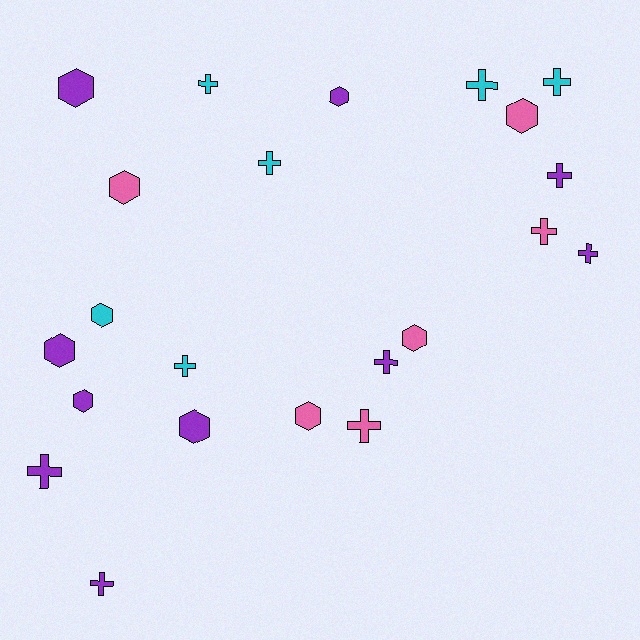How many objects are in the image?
There are 22 objects.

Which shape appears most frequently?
Cross, with 12 objects.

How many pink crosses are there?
There are 2 pink crosses.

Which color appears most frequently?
Purple, with 10 objects.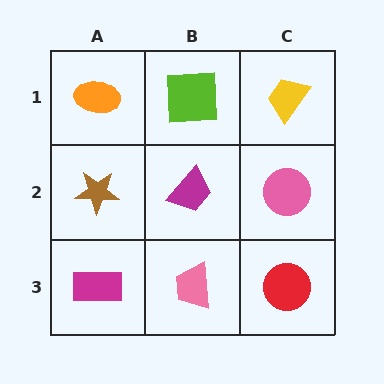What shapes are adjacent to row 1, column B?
A magenta trapezoid (row 2, column B), an orange ellipse (row 1, column A), a yellow trapezoid (row 1, column C).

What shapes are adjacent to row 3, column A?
A brown star (row 2, column A), a pink trapezoid (row 3, column B).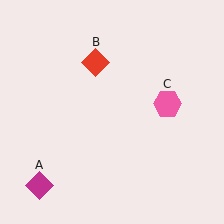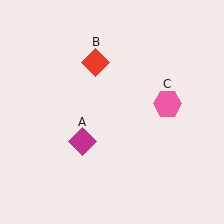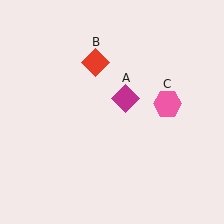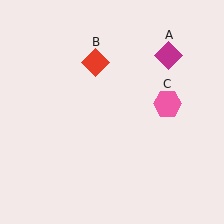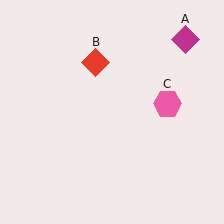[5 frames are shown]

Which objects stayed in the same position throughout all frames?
Red diamond (object B) and pink hexagon (object C) remained stationary.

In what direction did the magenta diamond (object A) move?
The magenta diamond (object A) moved up and to the right.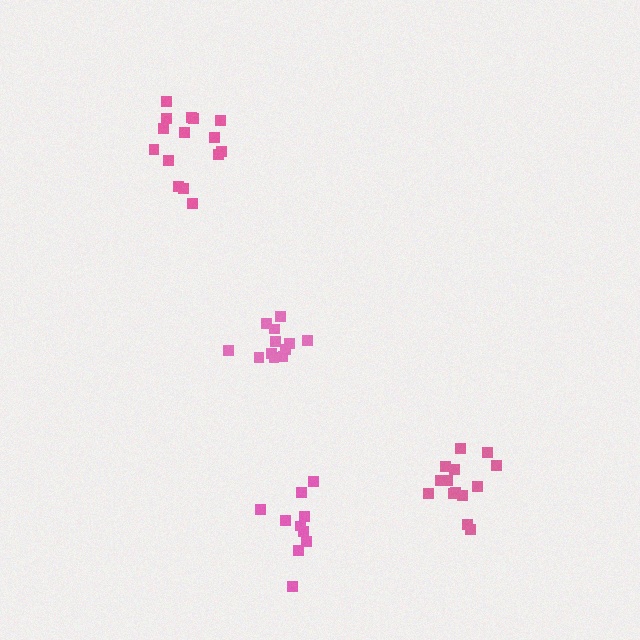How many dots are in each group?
Group 1: 15 dots, Group 2: 10 dots, Group 3: 12 dots, Group 4: 14 dots (51 total).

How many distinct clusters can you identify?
There are 4 distinct clusters.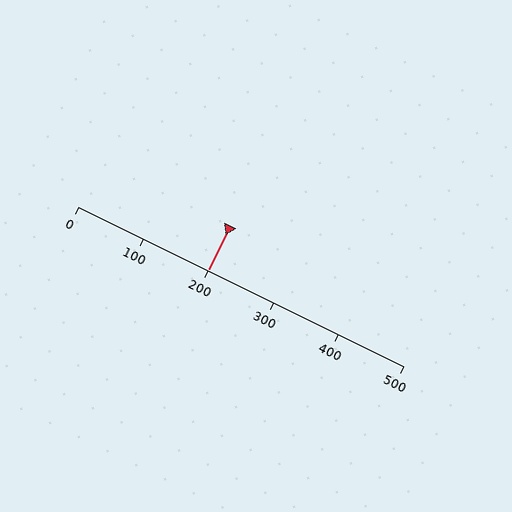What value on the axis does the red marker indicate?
The marker indicates approximately 200.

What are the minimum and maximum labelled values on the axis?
The axis runs from 0 to 500.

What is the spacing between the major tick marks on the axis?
The major ticks are spaced 100 apart.